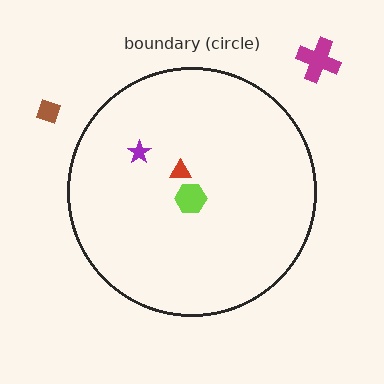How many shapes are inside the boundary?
3 inside, 2 outside.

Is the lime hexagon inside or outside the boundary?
Inside.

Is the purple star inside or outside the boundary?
Inside.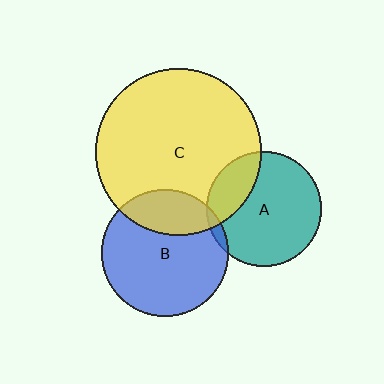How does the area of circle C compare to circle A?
Approximately 2.1 times.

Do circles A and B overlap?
Yes.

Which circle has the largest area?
Circle C (yellow).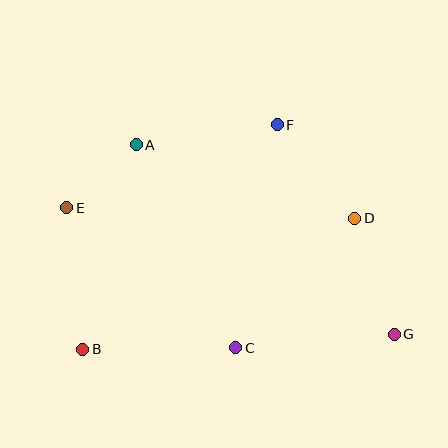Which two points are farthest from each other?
Points E and G are farthest from each other.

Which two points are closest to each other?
Points A and E are closest to each other.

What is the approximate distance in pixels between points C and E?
The distance between C and E is approximately 219 pixels.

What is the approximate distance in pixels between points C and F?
The distance between C and F is approximately 227 pixels.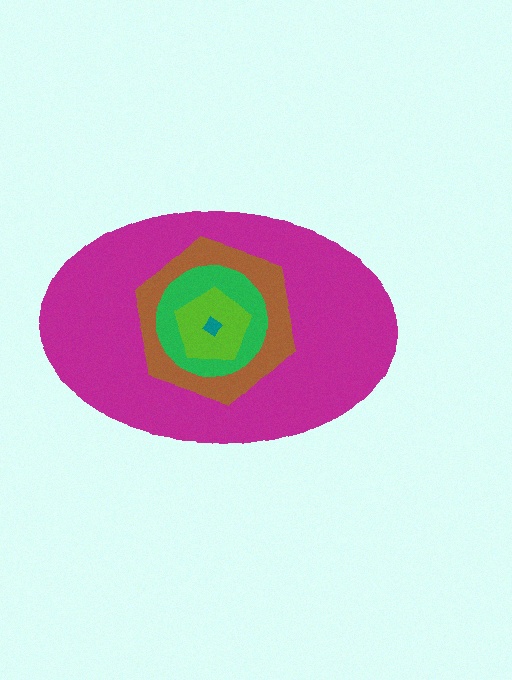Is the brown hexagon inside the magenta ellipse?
Yes.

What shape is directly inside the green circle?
The lime pentagon.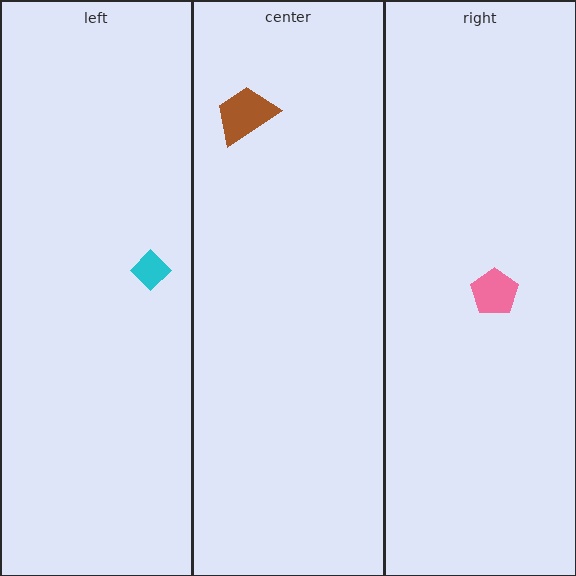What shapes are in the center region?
The brown trapezoid.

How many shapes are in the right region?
1.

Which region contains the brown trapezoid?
The center region.